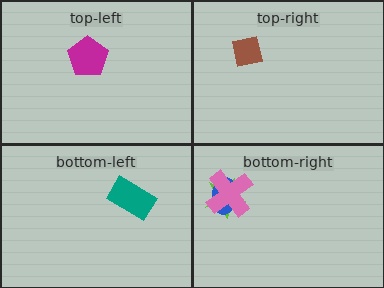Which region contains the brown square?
The top-right region.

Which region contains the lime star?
The bottom-right region.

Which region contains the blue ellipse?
The bottom-right region.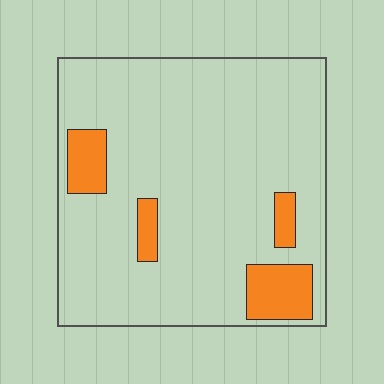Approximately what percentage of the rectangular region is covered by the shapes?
Approximately 10%.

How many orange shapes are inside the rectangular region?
4.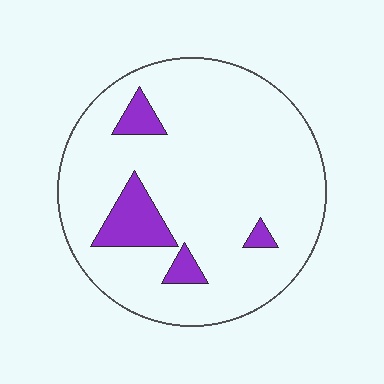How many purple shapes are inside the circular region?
4.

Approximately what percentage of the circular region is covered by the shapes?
Approximately 10%.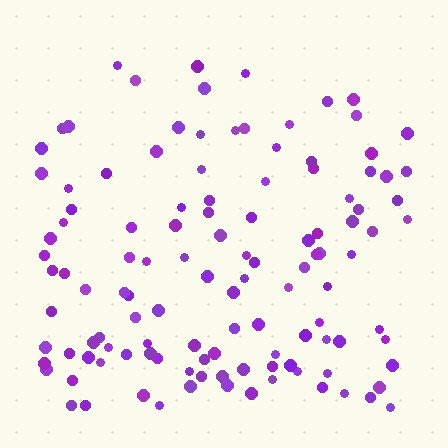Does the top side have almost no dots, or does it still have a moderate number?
Still a moderate number, just noticeably fewer than the bottom.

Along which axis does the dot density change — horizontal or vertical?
Vertical.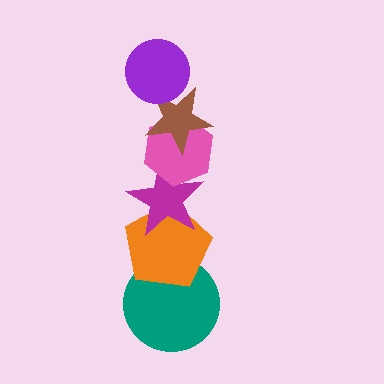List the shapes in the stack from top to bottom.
From top to bottom: the purple circle, the brown star, the pink hexagon, the magenta star, the orange pentagon, the teal circle.